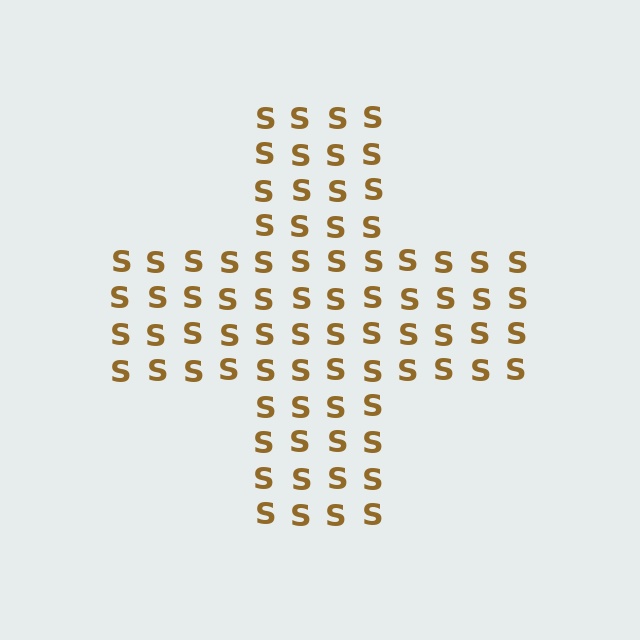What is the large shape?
The large shape is a cross.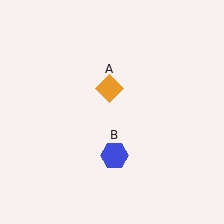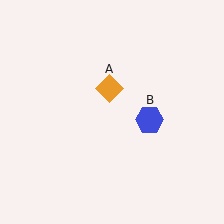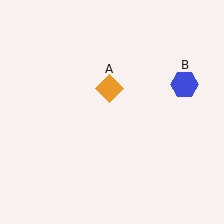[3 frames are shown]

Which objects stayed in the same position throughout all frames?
Orange diamond (object A) remained stationary.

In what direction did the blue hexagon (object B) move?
The blue hexagon (object B) moved up and to the right.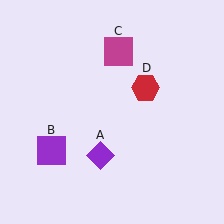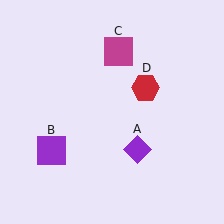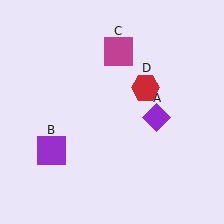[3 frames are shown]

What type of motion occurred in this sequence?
The purple diamond (object A) rotated counterclockwise around the center of the scene.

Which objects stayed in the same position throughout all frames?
Purple square (object B) and magenta square (object C) and red hexagon (object D) remained stationary.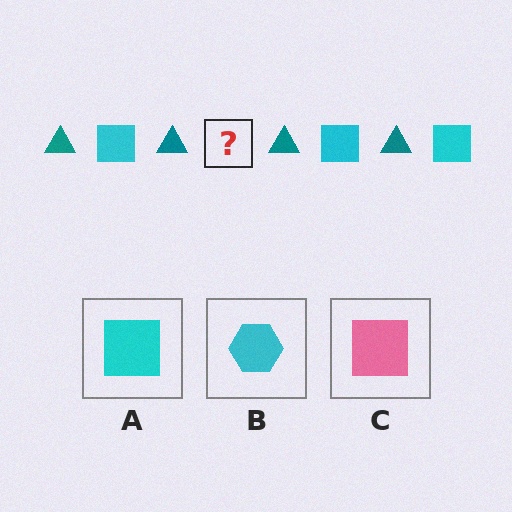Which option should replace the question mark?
Option A.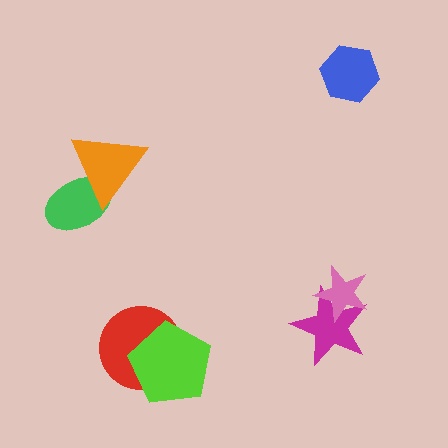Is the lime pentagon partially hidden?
No, no other shape covers it.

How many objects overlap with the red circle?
1 object overlaps with the red circle.